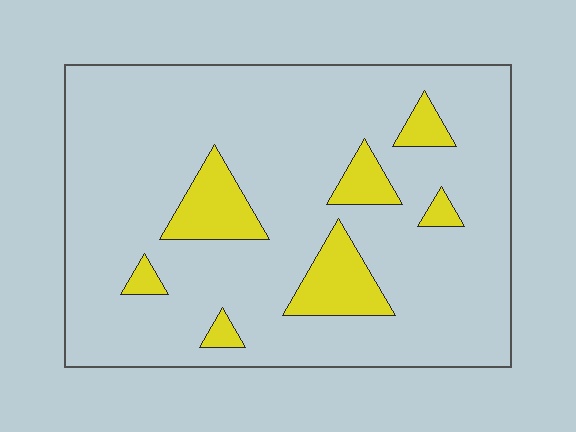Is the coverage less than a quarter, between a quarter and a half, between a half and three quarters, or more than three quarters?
Less than a quarter.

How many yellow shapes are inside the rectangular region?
7.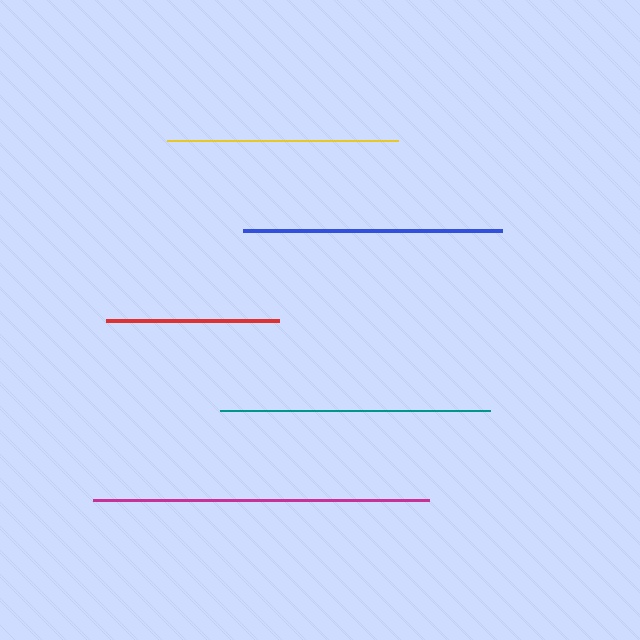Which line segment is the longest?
The magenta line is the longest at approximately 336 pixels.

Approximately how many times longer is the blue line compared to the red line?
The blue line is approximately 1.5 times the length of the red line.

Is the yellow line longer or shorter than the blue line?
The blue line is longer than the yellow line.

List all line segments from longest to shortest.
From longest to shortest: magenta, teal, blue, yellow, red.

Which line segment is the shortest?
The red line is the shortest at approximately 174 pixels.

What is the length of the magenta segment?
The magenta segment is approximately 336 pixels long.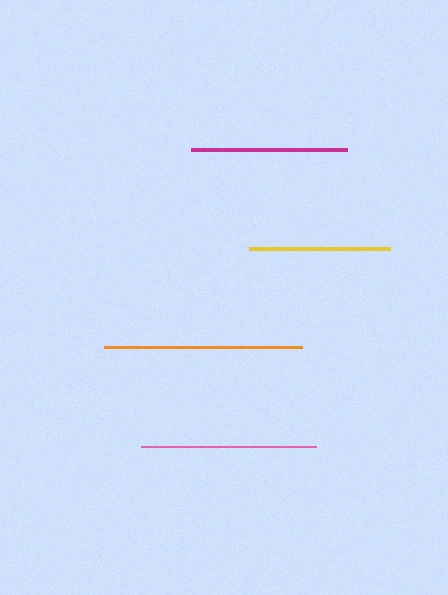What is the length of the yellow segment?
The yellow segment is approximately 142 pixels long.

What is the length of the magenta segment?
The magenta segment is approximately 156 pixels long.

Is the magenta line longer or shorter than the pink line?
The pink line is longer than the magenta line.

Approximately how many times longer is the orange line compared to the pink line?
The orange line is approximately 1.1 times the length of the pink line.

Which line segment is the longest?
The orange line is the longest at approximately 198 pixels.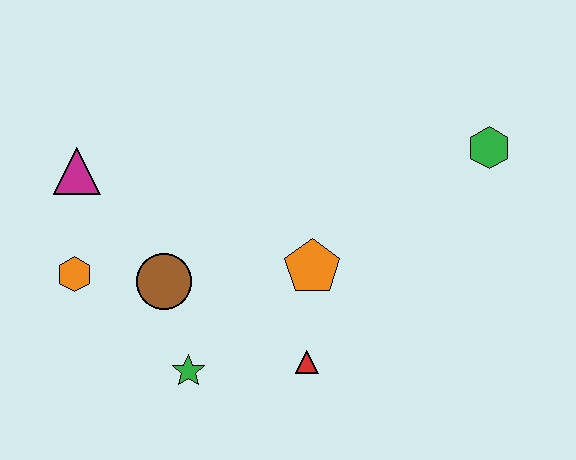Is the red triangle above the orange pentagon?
No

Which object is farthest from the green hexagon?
The orange hexagon is farthest from the green hexagon.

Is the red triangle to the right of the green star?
Yes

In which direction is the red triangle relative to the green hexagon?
The red triangle is below the green hexagon.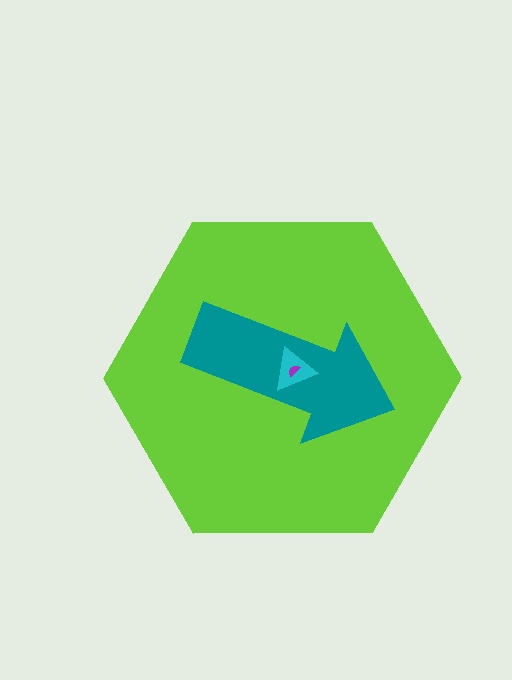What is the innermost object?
The purple semicircle.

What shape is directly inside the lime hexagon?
The teal arrow.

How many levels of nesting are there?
4.